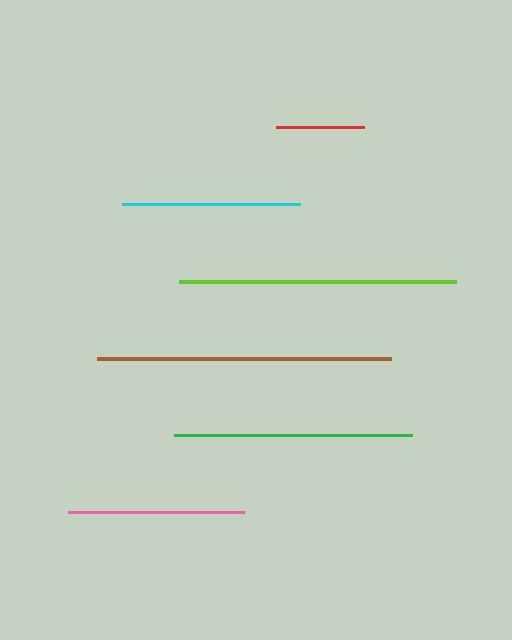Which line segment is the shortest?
The red line is the shortest at approximately 88 pixels.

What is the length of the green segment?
The green segment is approximately 238 pixels long.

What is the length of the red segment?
The red segment is approximately 88 pixels long.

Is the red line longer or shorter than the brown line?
The brown line is longer than the red line.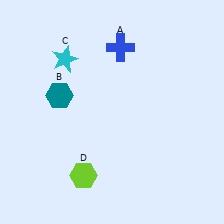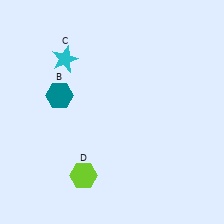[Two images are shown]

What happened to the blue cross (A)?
The blue cross (A) was removed in Image 2. It was in the top-right area of Image 1.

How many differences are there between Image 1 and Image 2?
There is 1 difference between the two images.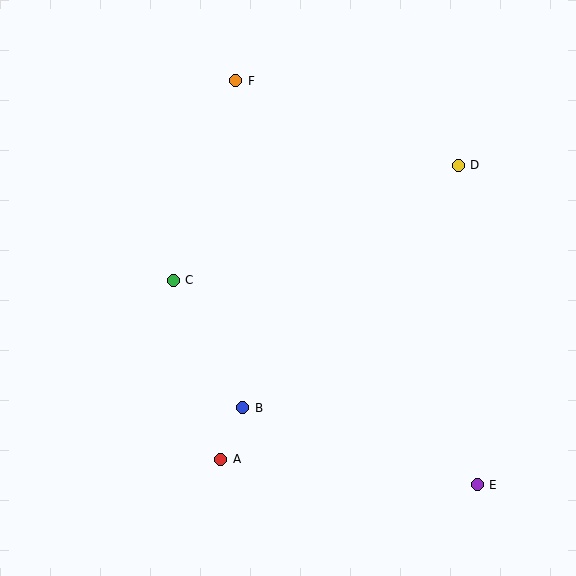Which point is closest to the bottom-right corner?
Point E is closest to the bottom-right corner.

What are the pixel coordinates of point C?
Point C is at (173, 280).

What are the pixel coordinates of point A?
Point A is at (221, 459).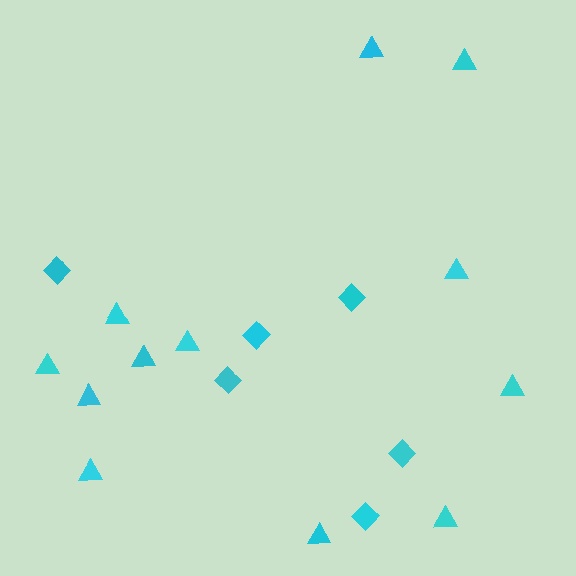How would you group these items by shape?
There are 2 groups: one group of diamonds (6) and one group of triangles (12).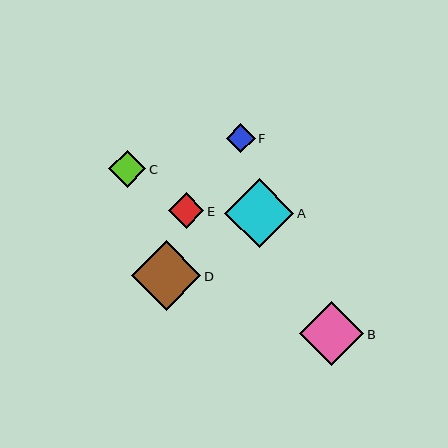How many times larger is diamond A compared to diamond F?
Diamond A is approximately 2.4 times the size of diamond F.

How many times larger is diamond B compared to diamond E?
Diamond B is approximately 1.8 times the size of diamond E.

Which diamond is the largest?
Diamond D is the largest with a size of approximately 70 pixels.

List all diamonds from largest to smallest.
From largest to smallest: D, A, B, C, E, F.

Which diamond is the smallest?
Diamond F is the smallest with a size of approximately 29 pixels.